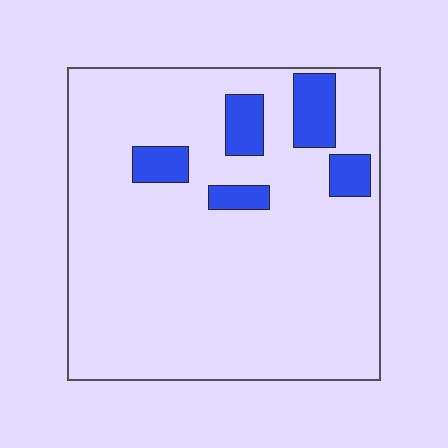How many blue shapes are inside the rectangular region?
5.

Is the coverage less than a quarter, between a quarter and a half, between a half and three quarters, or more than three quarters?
Less than a quarter.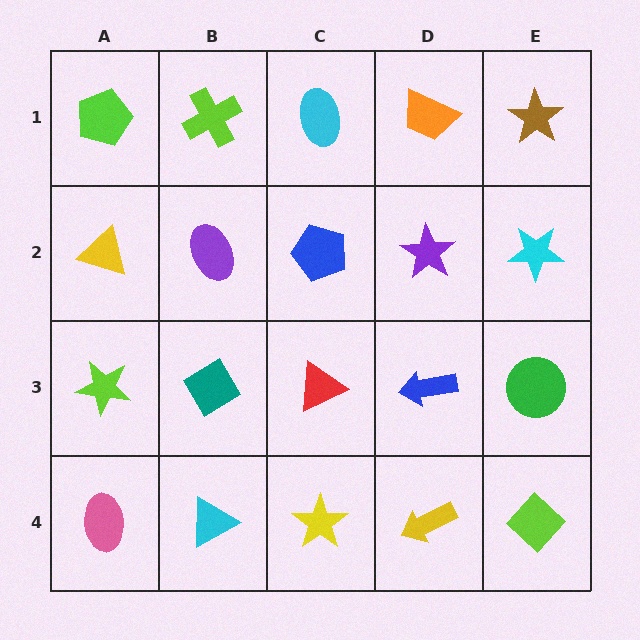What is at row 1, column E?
A brown star.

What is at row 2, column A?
A yellow triangle.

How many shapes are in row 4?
5 shapes.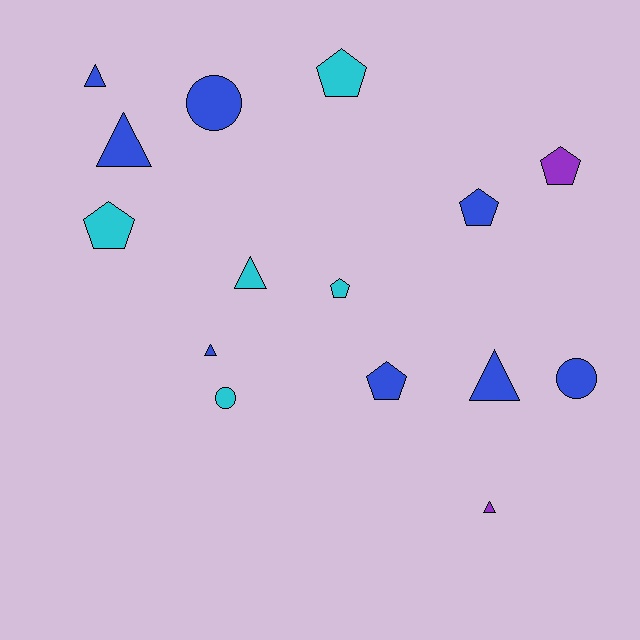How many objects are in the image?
There are 15 objects.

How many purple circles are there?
There are no purple circles.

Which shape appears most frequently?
Pentagon, with 6 objects.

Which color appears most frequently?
Blue, with 8 objects.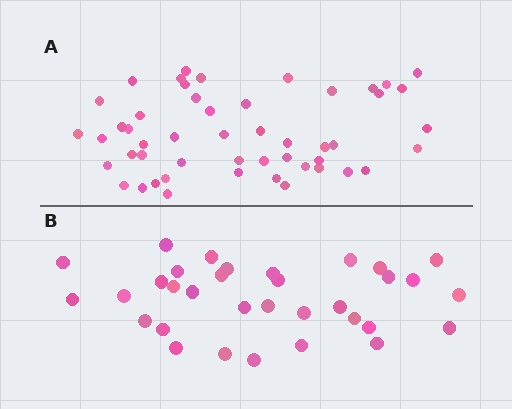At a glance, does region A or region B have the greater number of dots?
Region A (the top region) has more dots.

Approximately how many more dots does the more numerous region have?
Region A has approximately 15 more dots than region B.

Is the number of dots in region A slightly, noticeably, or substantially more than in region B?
Region A has substantially more. The ratio is roughly 1.5 to 1.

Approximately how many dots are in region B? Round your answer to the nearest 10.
About 30 dots. (The exact count is 33, which rounds to 30.)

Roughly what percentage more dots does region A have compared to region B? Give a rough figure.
About 50% more.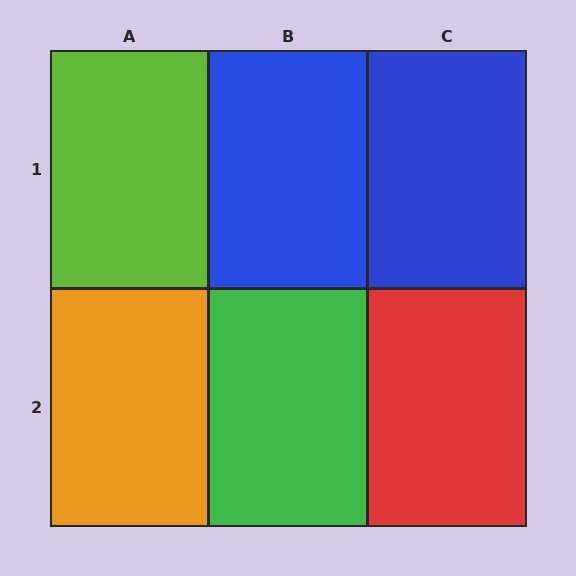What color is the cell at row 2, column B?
Green.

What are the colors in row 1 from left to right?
Lime, blue, blue.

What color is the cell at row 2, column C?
Red.